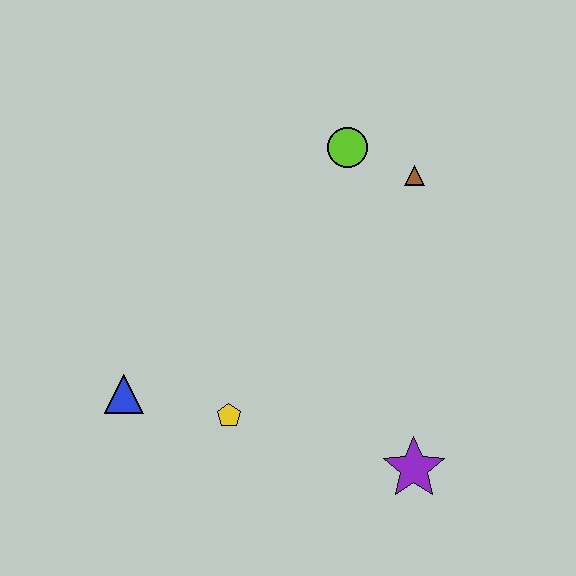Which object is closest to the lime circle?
The brown triangle is closest to the lime circle.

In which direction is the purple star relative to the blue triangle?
The purple star is to the right of the blue triangle.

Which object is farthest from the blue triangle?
The brown triangle is farthest from the blue triangle.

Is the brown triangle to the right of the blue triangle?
Yes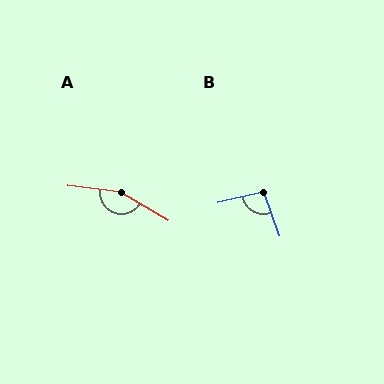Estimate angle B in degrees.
Approximately 97 degrees.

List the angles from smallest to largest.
B (97°), A (157°).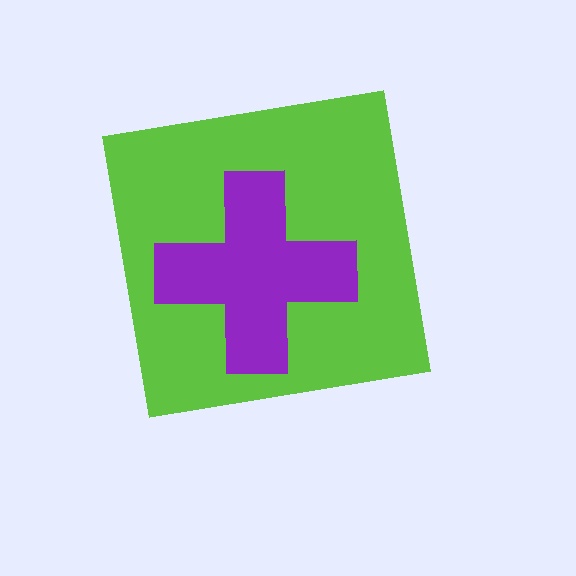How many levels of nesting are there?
2.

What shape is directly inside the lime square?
The purple cross.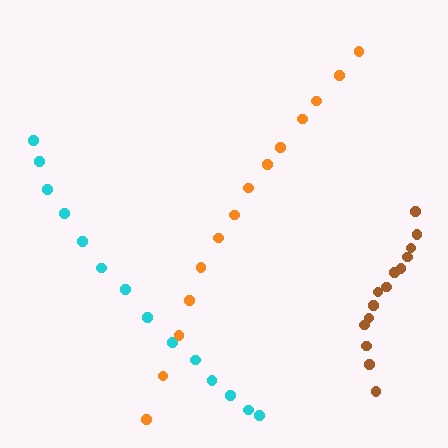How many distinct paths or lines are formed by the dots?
There are 3 distinct paths.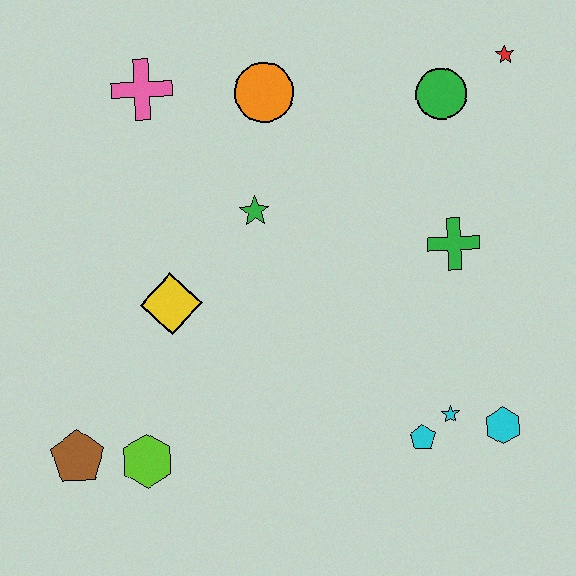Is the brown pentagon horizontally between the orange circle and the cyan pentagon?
No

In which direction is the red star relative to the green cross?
The red star is above the green cross.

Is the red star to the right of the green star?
Yes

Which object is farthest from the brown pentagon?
The red star is farthest from the brown pentagon.